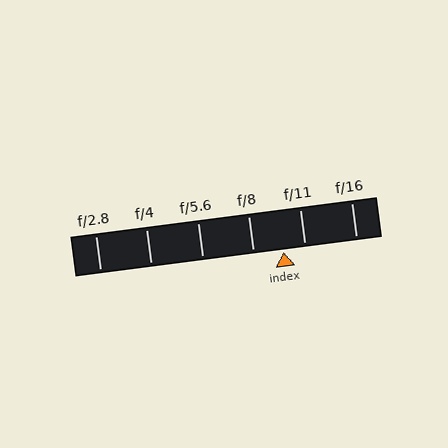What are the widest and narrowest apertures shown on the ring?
The widest aperture shown is f/2.8 and the narrowest is f/16.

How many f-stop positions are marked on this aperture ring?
There are 6 f-stop positions marked.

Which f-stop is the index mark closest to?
The index mark is closest to f/11.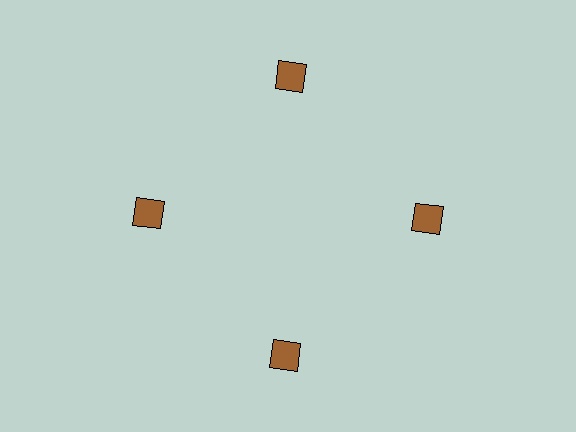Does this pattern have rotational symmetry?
Yes, this pattern has 4-fold rotational symmetry. It looks the same after rotating 90 degrees around the center.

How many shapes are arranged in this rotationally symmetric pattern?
There are 4 shapes, arranged in 4 groups of 1.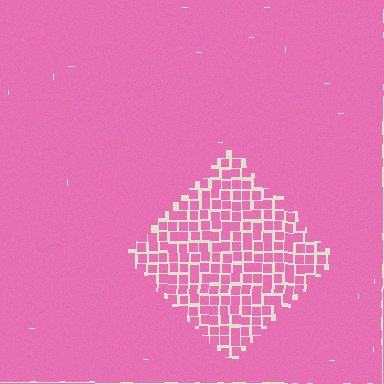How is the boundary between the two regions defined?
The boundary is defined by a change in element density (approximately 2.0x ratio). All elements are the same color, size, and shape.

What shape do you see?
I see a diamond.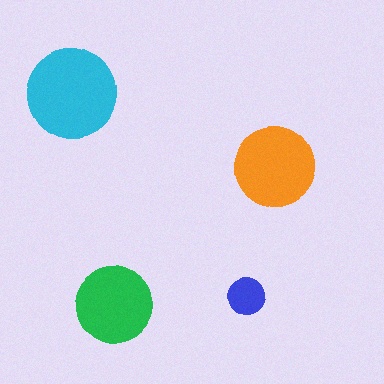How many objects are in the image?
There are 4 objects in the image.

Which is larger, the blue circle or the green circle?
The green one.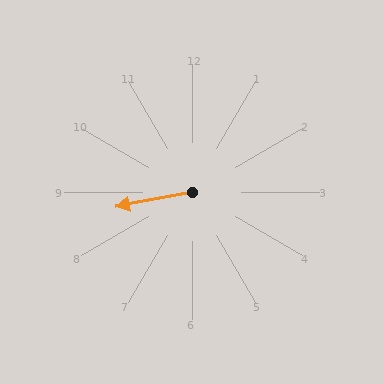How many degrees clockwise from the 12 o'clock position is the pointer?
Approximately 259 degrees.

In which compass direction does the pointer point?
West.